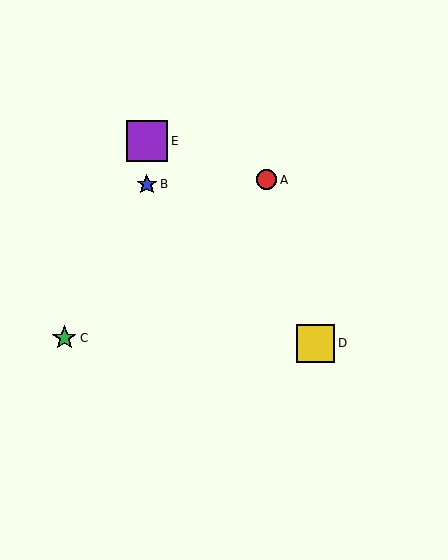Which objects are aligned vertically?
Objects B, E are aligned vertically.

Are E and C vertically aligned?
No, E is at x≈147 and C is at x≈64.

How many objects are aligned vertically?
2 objects (B, E) are aligned vertically.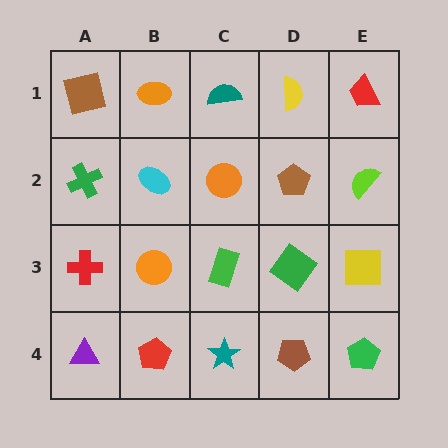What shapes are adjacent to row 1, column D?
A brown pentagon (row 2, column D), a teal semicircle (row 1, column C), a red trapezoid (row 1, column E).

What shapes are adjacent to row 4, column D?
A green diamond (row 3, column D), a teal star (row 4, column C), a green pentagon (row 4, column E).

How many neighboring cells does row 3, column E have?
3.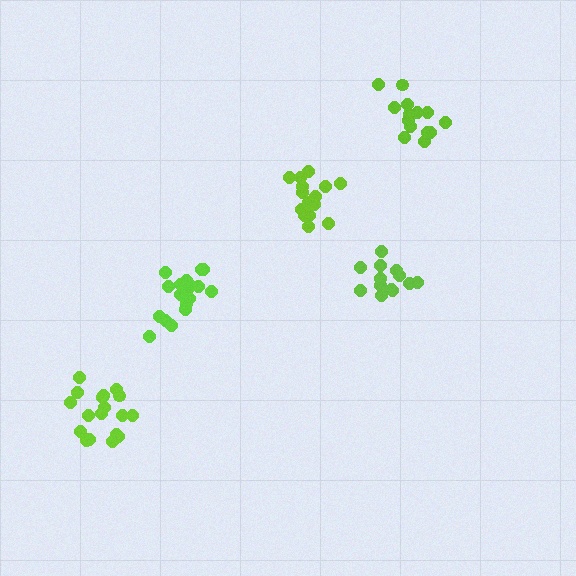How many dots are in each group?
Group 1: 15 dots, Group 2: 14 dots, Group 3: 20 dots, Group 4: 14 dots, Group 5: 18 dots (81 total).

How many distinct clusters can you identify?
There are 5 distinct clusters.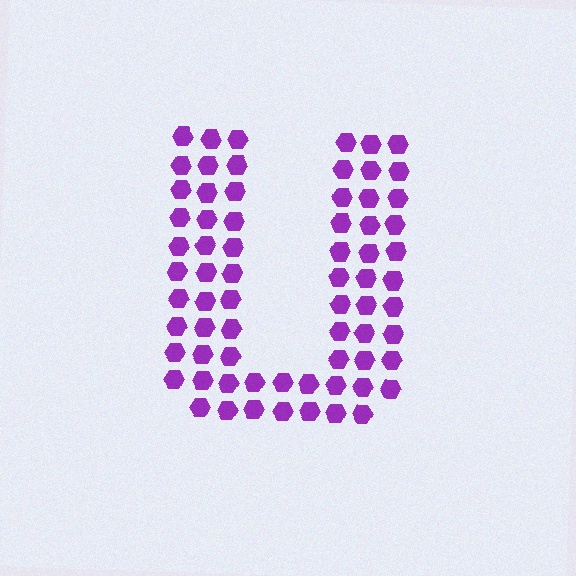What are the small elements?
The small elements are hexagons.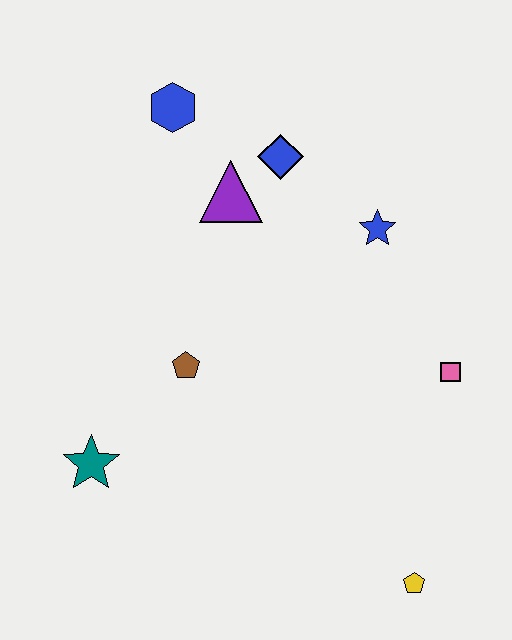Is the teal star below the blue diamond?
Yes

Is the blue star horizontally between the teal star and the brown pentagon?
No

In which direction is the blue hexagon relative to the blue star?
The blue hexagon is to the left of the blue star.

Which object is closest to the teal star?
The brown pentagon is closest to the teal star.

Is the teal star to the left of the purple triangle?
Yes